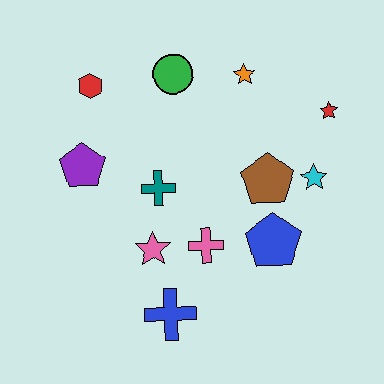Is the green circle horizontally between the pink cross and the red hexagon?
Yes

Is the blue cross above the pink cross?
No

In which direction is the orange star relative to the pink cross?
The orange star is above the pink cross.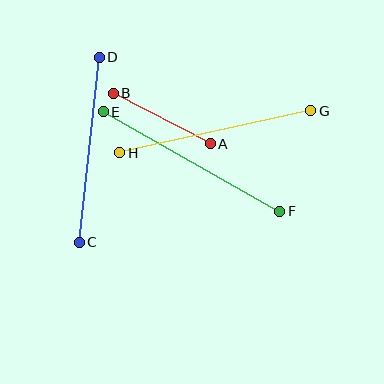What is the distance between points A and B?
The distance is approximately 110 pixels.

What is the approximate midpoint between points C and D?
The midpoint is at approximately (89, 150) pixels.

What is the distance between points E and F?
The distance is approximately 203 pixels.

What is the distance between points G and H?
The distance is approximately 195 pixels.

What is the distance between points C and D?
The distance is approximately 186 pixels.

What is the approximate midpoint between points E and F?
The midpoint is at approximately (191, 162) pixels.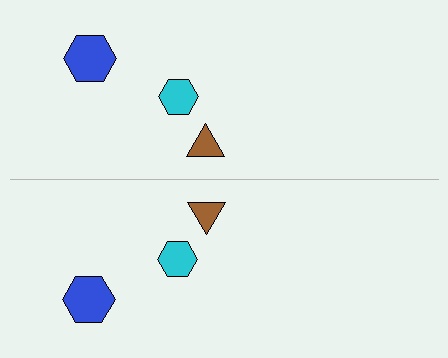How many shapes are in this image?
There are 6 shapes in this image.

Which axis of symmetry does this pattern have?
The pattern has a horizontal axis of symmetry running through the center of the image.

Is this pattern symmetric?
Yes, this pattern has bilateral (reflection) symmetry.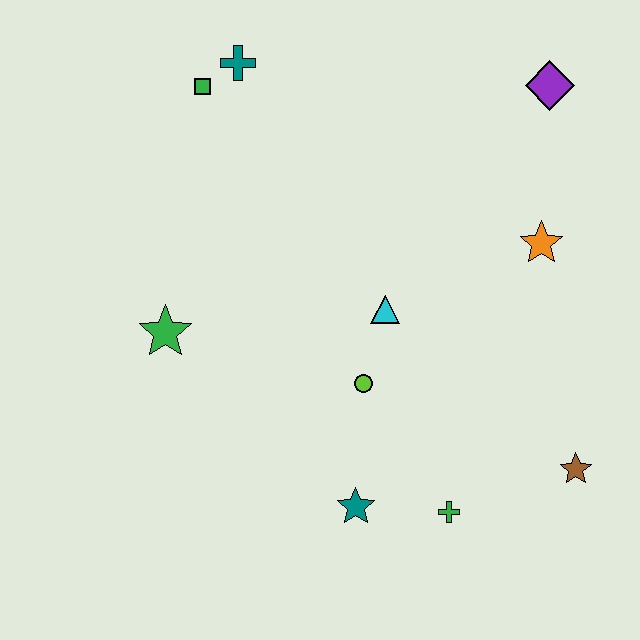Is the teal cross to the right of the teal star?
No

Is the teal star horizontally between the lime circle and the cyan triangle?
No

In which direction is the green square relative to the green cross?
The green square is above the green cross.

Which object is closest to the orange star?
The purple diamond is closest to the orange star.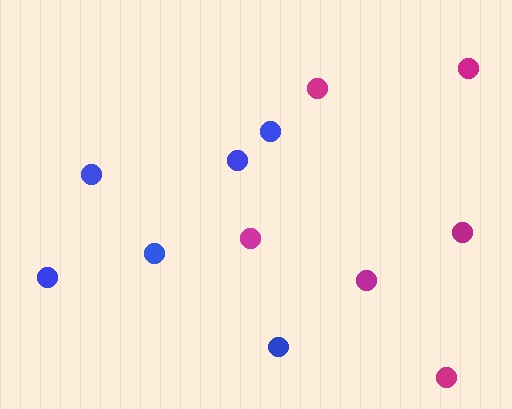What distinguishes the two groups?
There are 2 groups: one group of magenta circles (6) and one group of blue circles (6).